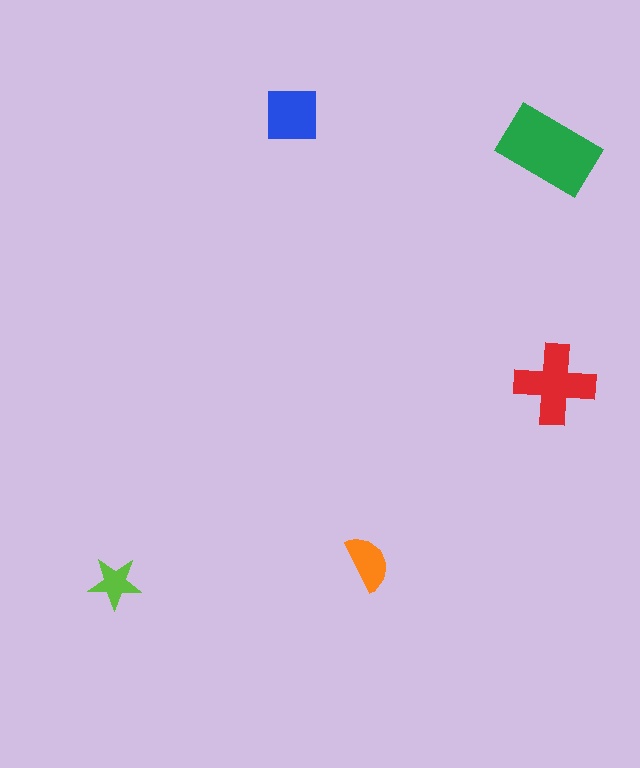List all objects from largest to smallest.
The green rectangle, the red cross, the blue square, the orange semicircle, the lime star.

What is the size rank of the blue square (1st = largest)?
3rd.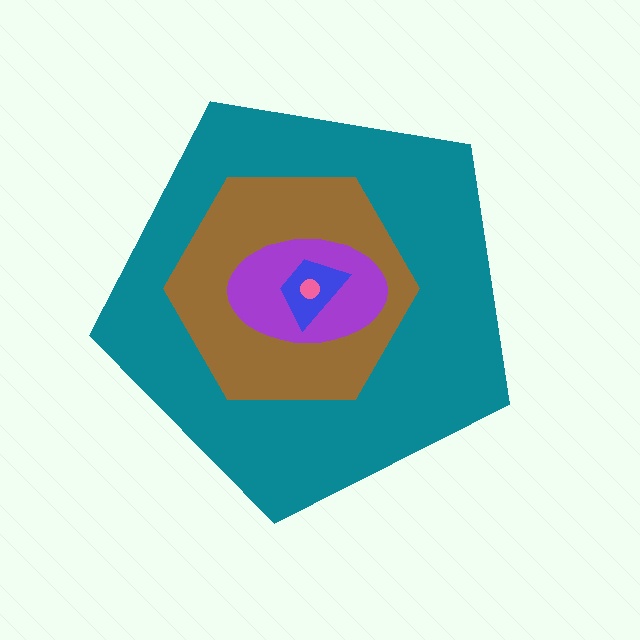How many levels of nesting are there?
5.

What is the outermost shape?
The teal pentagon.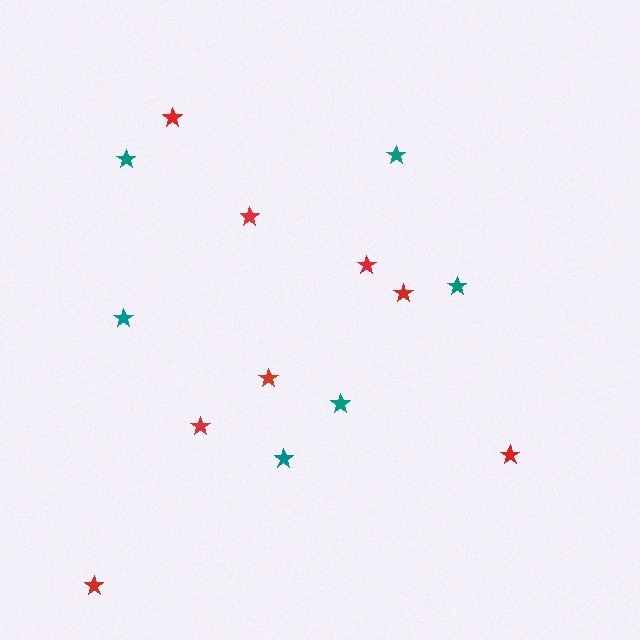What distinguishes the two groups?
There are 2 groups: one group of teal stars (6) and one group of red stars (8).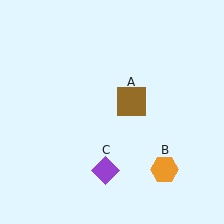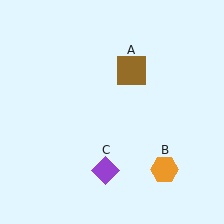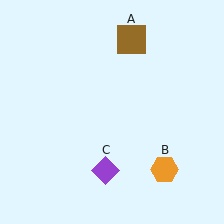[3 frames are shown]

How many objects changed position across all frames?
1 object changed position: brown square (object A).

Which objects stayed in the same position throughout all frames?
Orange hexagon (object B) and purple diamond (object C) remained stationary.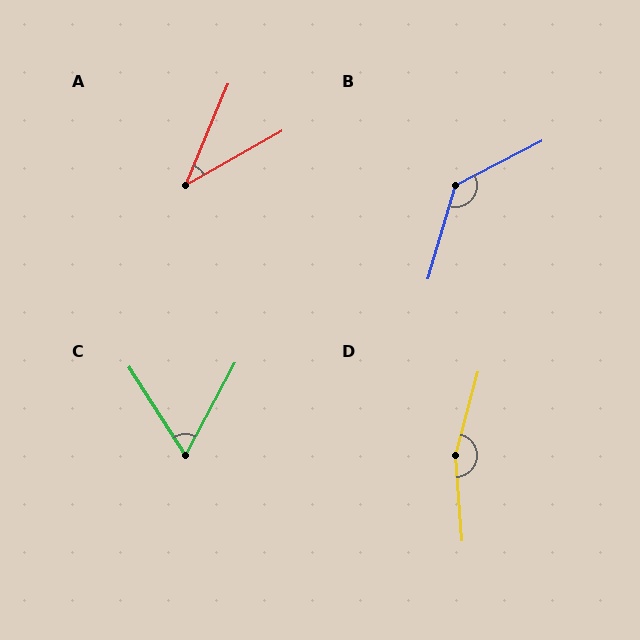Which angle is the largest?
D, at approximately 161 degrees.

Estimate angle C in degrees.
Approximately 61 degrees.